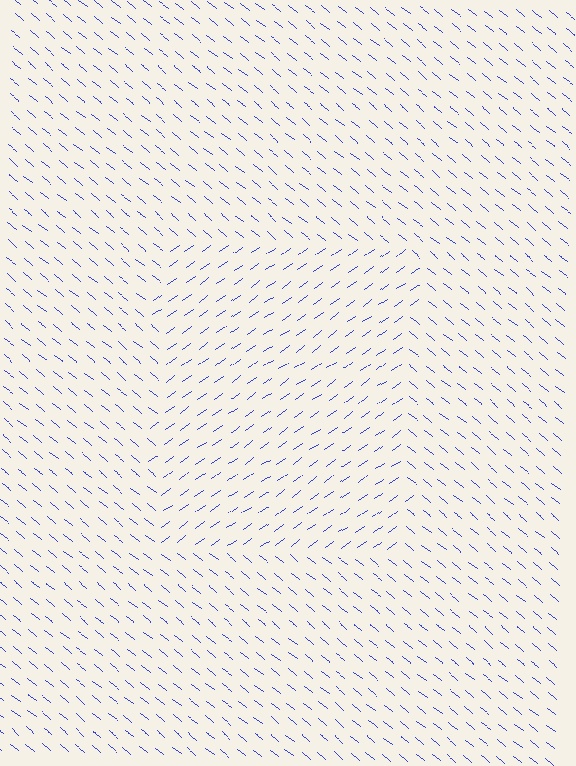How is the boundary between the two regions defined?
The boundary is defined purely by a change in line orientation (approximately 74 degrees difference). All lines are the same color and thickness.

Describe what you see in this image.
The image is filled with small blue line segments. A rectangle region in the image has lines oriented differently from the surrounding lines, creating a visible texture boundary.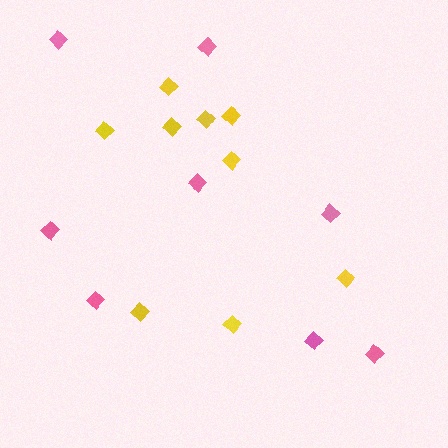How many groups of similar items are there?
There are 2 groups: one group of yellow diamonds (9) and one group of pink diamonds (8).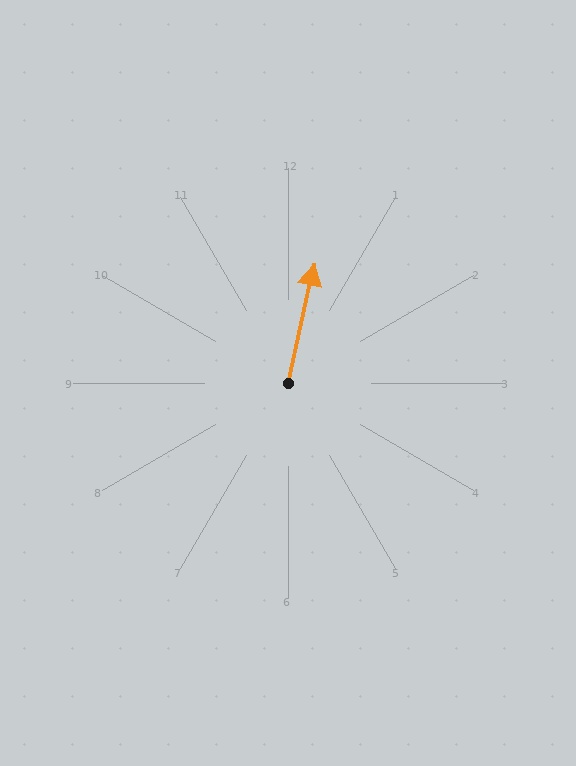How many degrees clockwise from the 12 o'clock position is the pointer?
Approximately 13 degrees.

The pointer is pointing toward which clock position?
Roughly 12 o'clock.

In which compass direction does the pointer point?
North.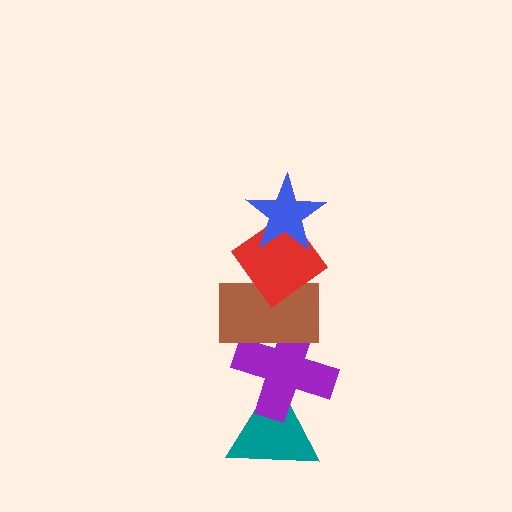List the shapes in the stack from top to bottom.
From top to bottom: the blue star, the red diamond, the brown rectangle, the purple cross, the teal triangle.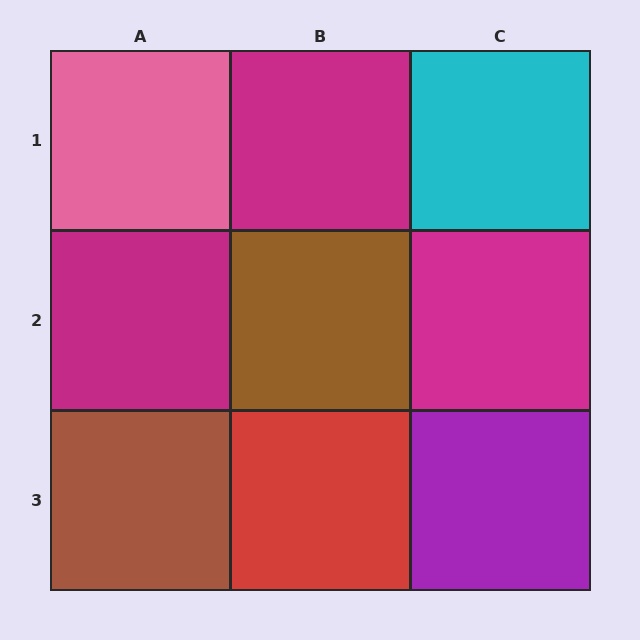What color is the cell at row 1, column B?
Magenta.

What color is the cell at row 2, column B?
Brown.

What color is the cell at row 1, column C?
Cyan.